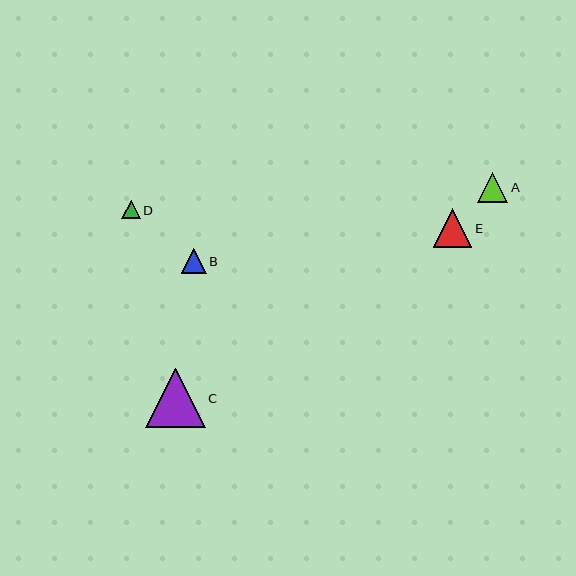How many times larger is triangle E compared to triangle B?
Triangle E is approximately 1.5 times the size of triangle B.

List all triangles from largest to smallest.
From largest to smallest: C, E, A, B, D.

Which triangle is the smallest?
Triangle D is the smallest with a size of approximately 18 pixels.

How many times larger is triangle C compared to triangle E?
Triangle C is approximately 1.5 times the size of triangle E.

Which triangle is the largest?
Triangle C is the largest with a size of approximately 59 pixels.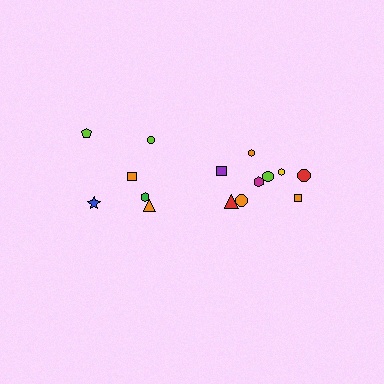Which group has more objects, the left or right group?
The right group.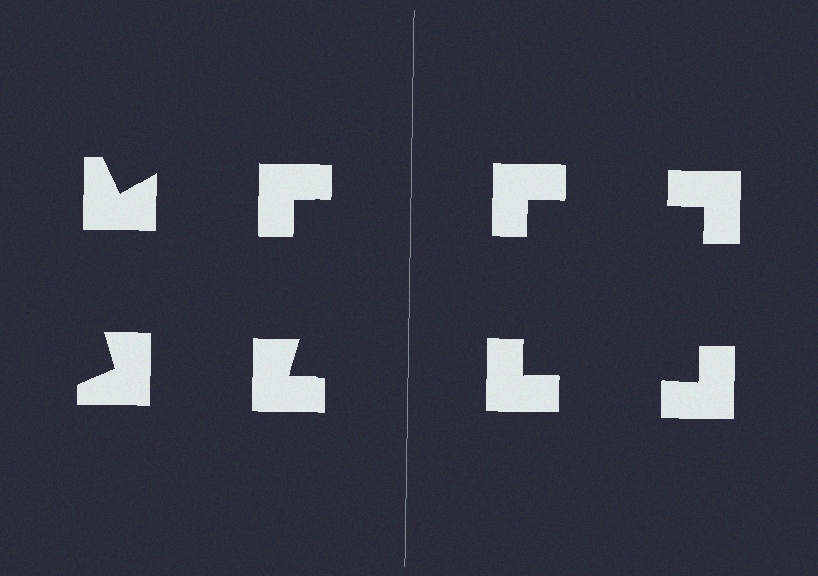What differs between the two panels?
The notched squares are positioned identically on both sides; only the wedge orientations differ. On the right they align to a square; on the left they are misaligned.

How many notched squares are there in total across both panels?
8 — 4 on each side.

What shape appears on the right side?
An illusory square.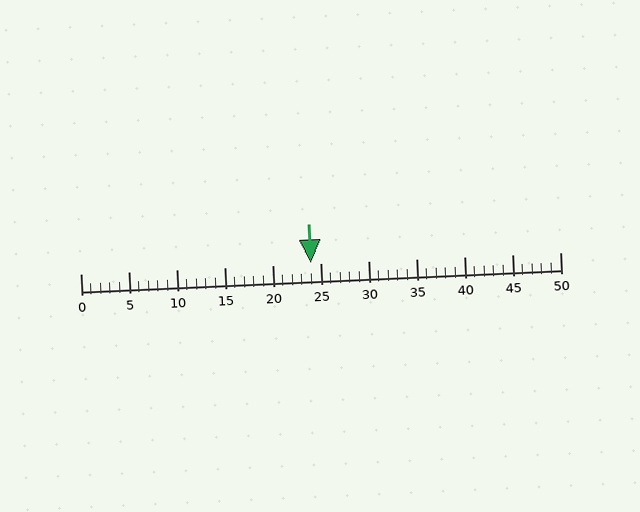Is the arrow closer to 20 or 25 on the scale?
The arrow is closer to 25.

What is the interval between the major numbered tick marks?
The major tick marks are spaced 5 units apart.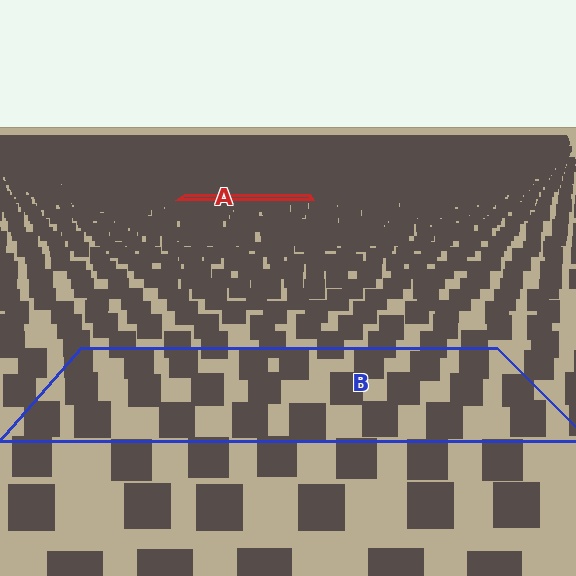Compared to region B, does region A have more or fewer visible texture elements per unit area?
Region A has more texture elements per unit area — they are packed more densely because it is farther away.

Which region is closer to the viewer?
Region B is closer. The texture elements there are larger and more spread out.